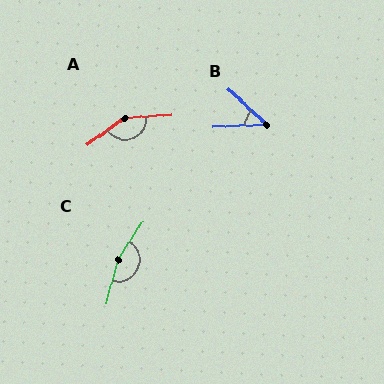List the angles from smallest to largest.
B (45°), A (149°), C (162°).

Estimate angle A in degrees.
Approximately 149 degrees.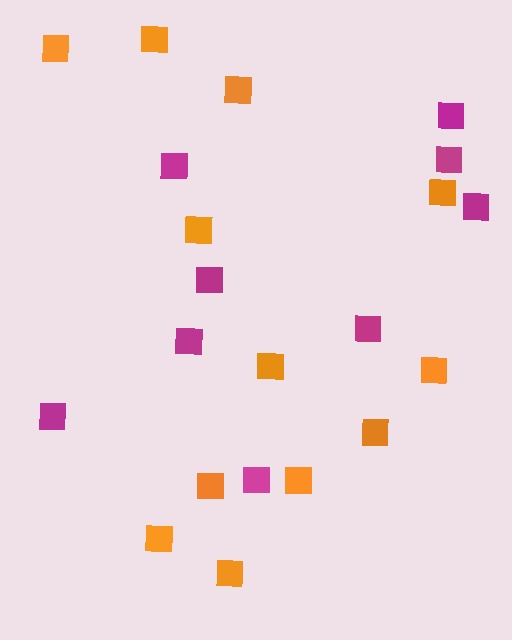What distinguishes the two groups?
There are 2 groups: one group of magenta squares (9) and one group of orange squares (12).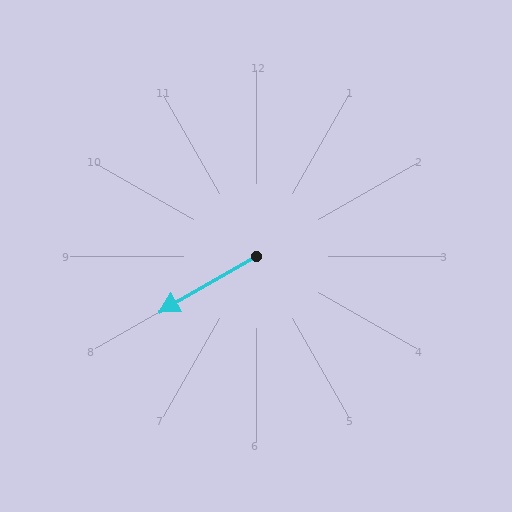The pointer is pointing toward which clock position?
Roughly 8 o'clock.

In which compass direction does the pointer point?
Southwest.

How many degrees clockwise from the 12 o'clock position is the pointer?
Approximately 240 degrees.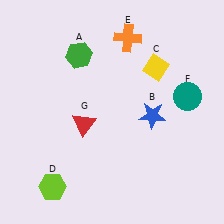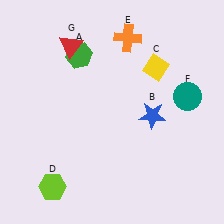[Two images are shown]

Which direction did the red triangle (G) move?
The red triangle (G) moved up.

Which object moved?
The red triangle (G) moved up.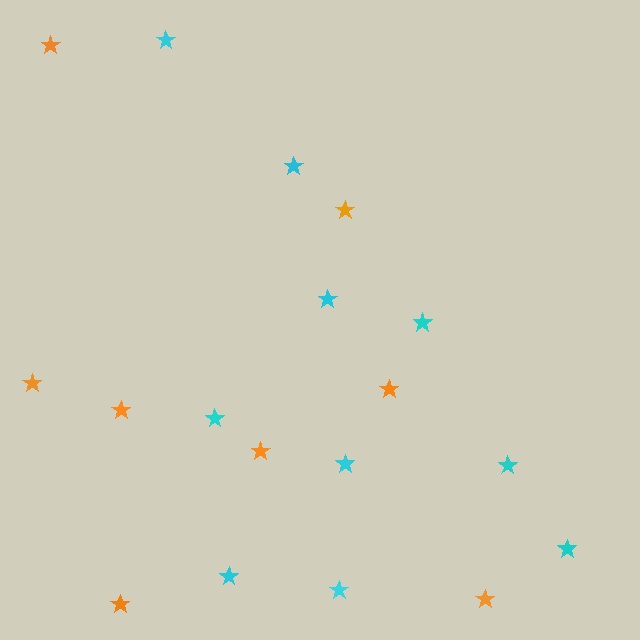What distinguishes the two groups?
There are 2 groups: one group of orange stars (8) and one group of cyan stars (10).